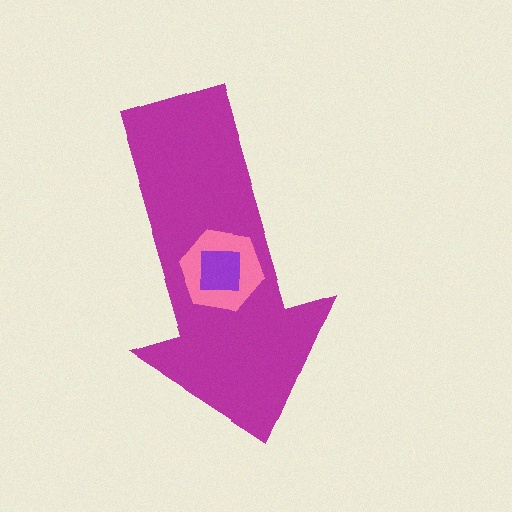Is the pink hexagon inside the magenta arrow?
Yes.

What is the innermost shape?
The purple square.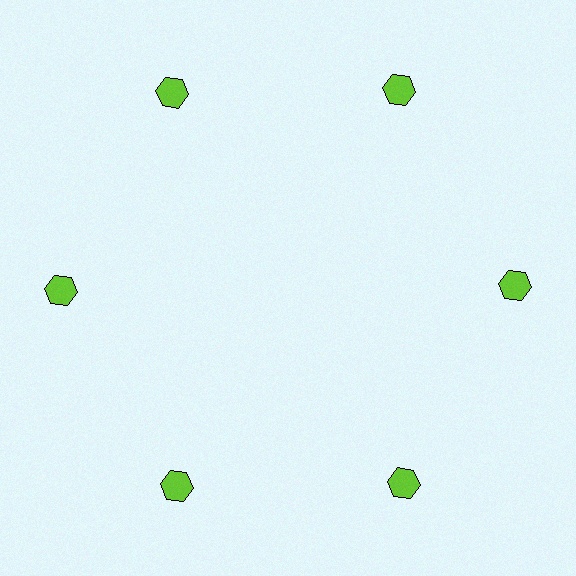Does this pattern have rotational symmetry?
Yes, this pattern has 6-fold rotational symmetry. It looks the same after rotating 60 degrees around the center.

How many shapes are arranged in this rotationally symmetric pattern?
There are 6 shapes, arranged in 6 groups of 1.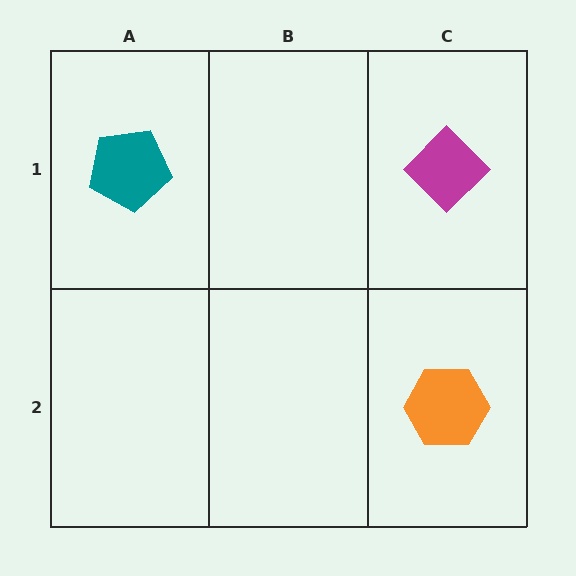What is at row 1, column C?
A magenta diamond.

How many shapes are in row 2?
1 shape.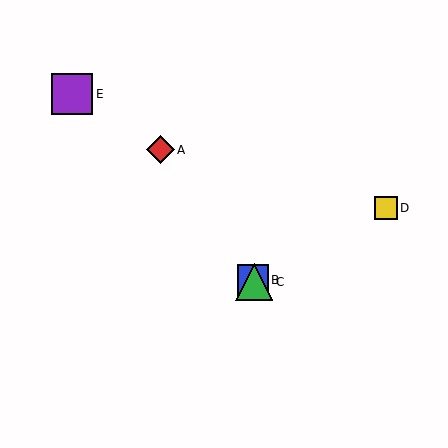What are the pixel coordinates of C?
Object C is at (254, 282).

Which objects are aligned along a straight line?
Objects A, B, C are aligned along a straight line.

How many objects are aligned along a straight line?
3 objects (A, B, C) are aligned along a straight line.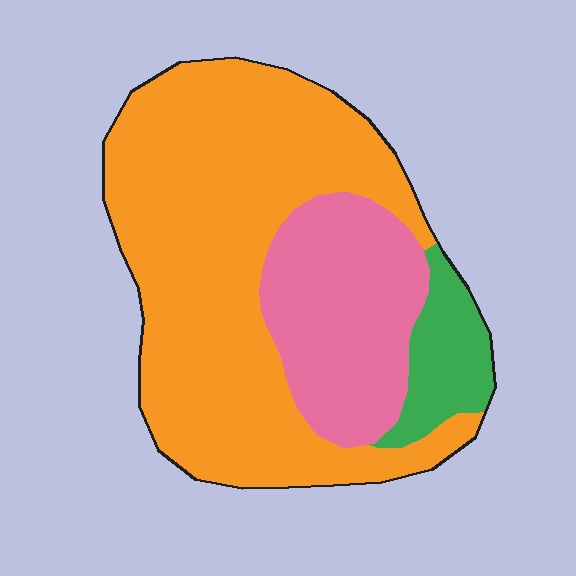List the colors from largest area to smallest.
From largest to smallest: orange, pink, green.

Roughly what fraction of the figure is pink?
Pink covers roughly 25% of the figure.